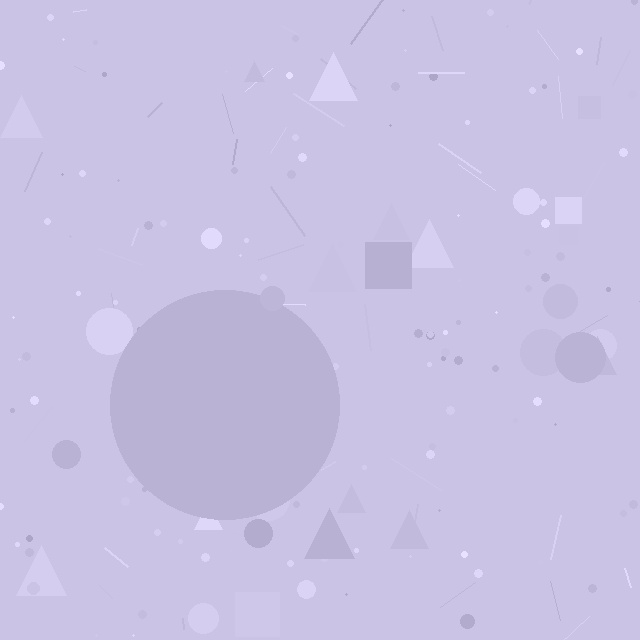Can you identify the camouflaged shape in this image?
The camouflaged shape is a circle.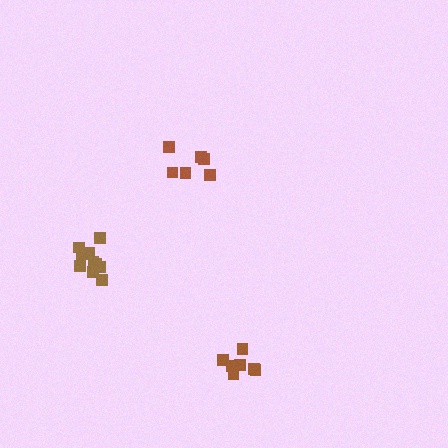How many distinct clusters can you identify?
There are 3 distinct clusters.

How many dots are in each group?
Group 1: 7 dots, Group 2: 6 dots, Group 3: 12 dots (25 total).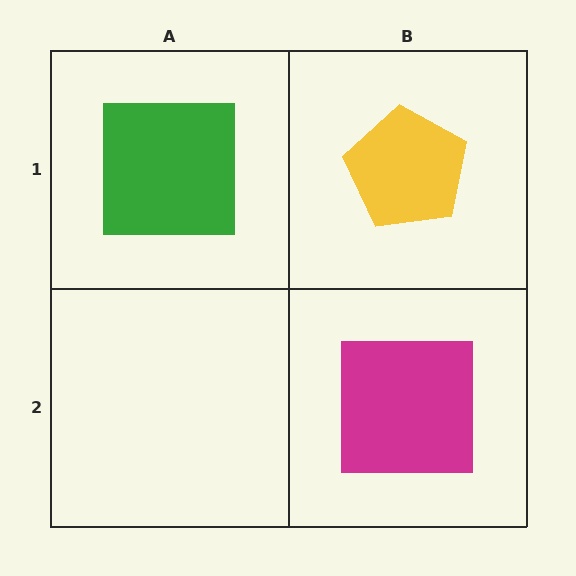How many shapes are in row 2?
1 shape.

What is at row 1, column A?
A green square.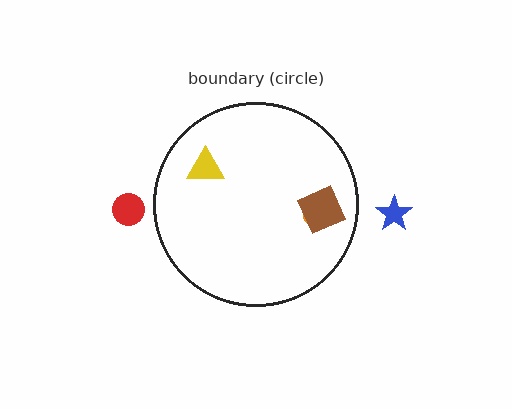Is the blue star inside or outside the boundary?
Outside.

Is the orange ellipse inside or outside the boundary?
Inside.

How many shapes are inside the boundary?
3 inside, 2 outside.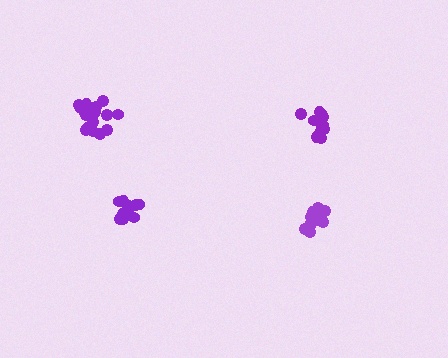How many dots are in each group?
Group 1: 17 dots, Group 2: 12 dots, Group 3: 11 dots, Group 4: 11 dots (51 total).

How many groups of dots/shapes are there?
There are 4 groups.